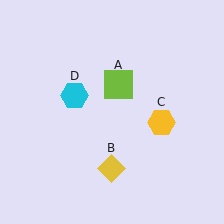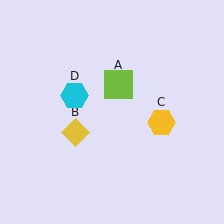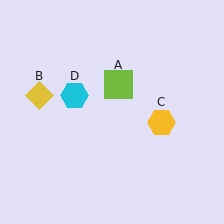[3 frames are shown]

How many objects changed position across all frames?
1 object changed position: yellow diamond (object B).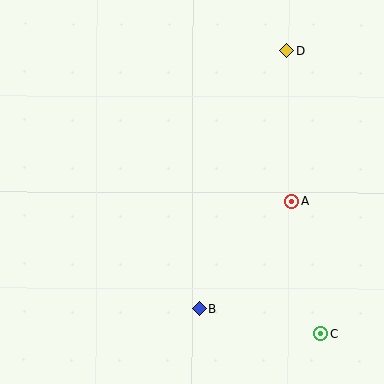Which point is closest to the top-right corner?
Point D is closest to the top-right corner.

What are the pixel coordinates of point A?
Point A is at (291, 202).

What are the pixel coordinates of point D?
Point D is at (287, 51).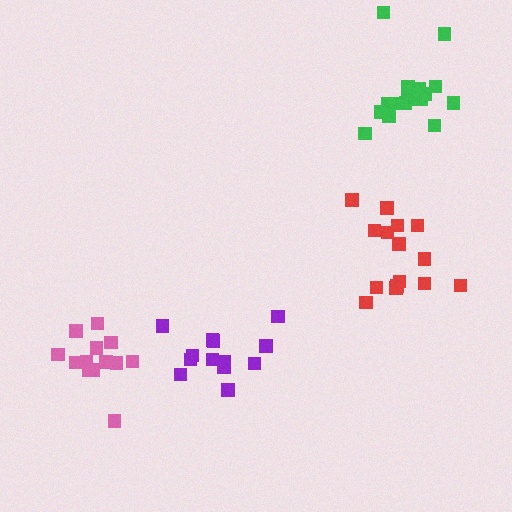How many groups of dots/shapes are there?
There are 4 groups.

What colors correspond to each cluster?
The clusters are colored: purple, pink, red, green.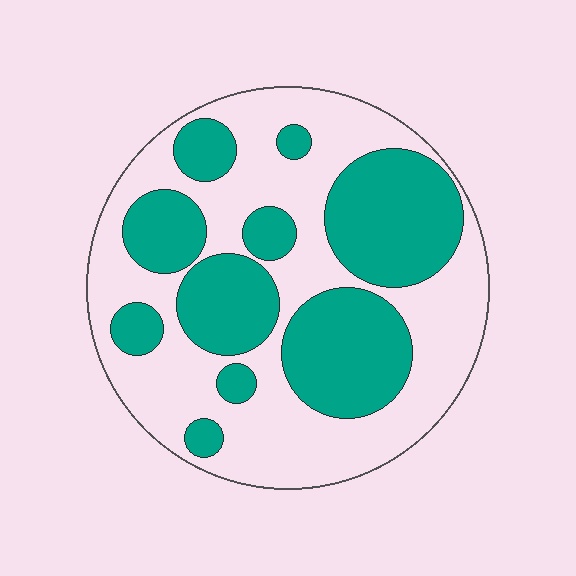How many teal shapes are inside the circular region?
10.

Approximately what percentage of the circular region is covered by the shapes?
Approximately 45%.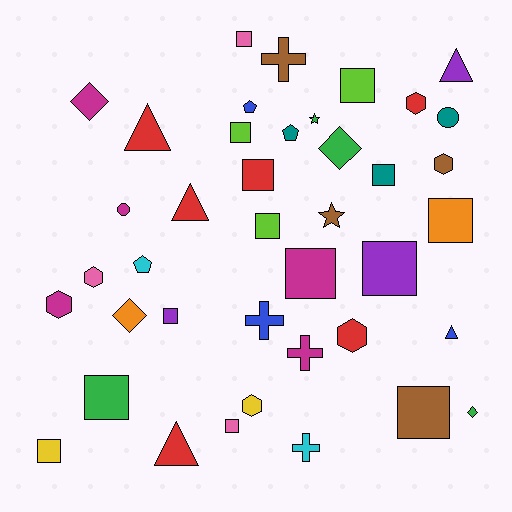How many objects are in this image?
There are 40 objects.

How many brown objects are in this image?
There are 4 brown objects.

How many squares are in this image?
There are 14 squares.